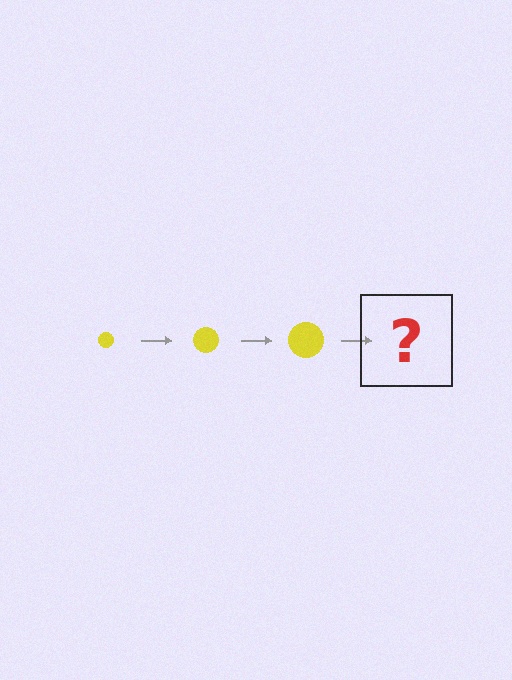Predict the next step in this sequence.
The next step is a yellow circle, larger than the previous one.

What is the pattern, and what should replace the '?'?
The pattern is that the circle gets progressively larger each step. The '?' should be a yellow circle, larger than the previous one.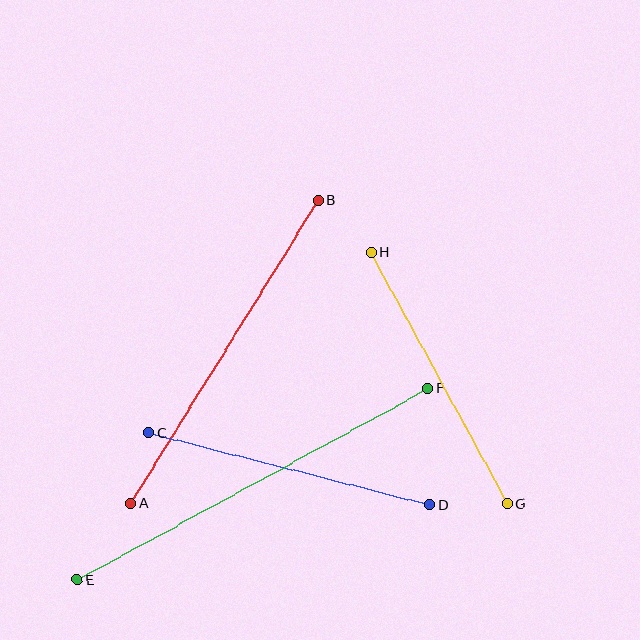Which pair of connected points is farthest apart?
Points E and F are farthest apart.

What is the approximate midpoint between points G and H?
The midpoint is at approximately (439, 378) pixels.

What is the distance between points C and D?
The distance is approximately 291 pixels.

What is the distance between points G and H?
The distance is approximately 286 pixels.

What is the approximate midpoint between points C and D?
The midpoint is at approximately (289, 469) pixels.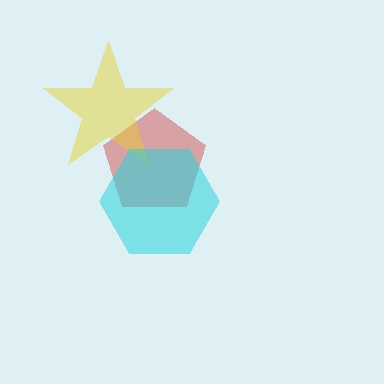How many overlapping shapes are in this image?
There are 3 overlapping shapes in the image.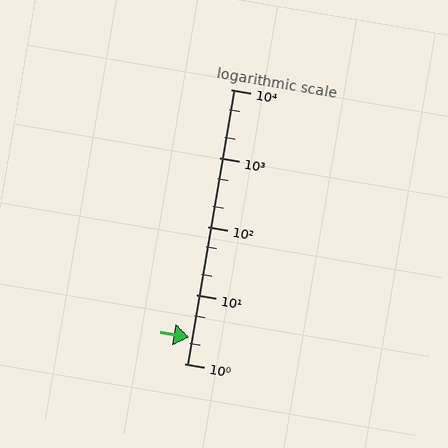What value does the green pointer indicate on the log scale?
The pointer indicates approximately 2.4.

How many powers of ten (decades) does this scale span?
The scale spans 4 decades, from 1 to 10000.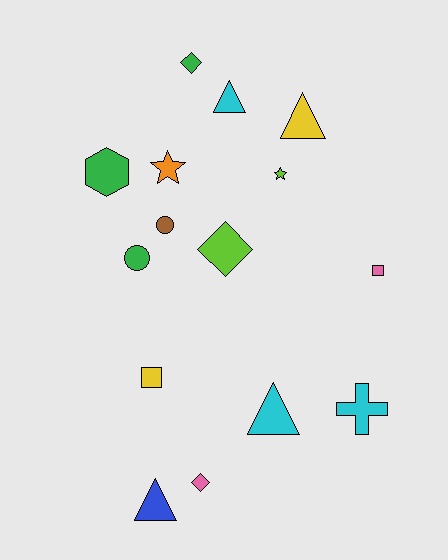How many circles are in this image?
There are 2 circles.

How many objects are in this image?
There are 15 objects.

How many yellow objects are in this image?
There are 2 yellow objects.